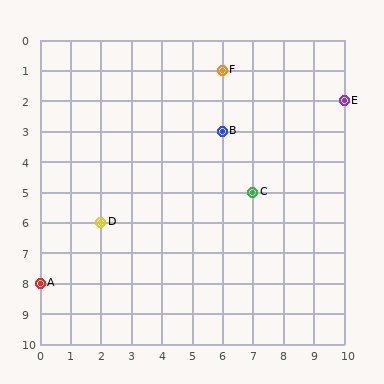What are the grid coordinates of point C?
Point C is at grid coordinates (7, 5).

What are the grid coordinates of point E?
Point E is at grid coordinates (10, 2).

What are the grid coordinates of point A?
Point A is at grid coordinates (0, 8).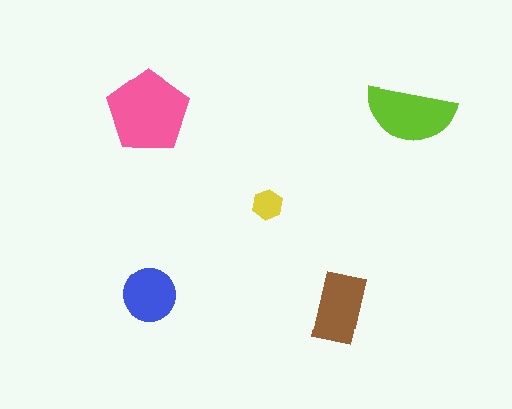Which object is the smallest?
The yellow hexagon.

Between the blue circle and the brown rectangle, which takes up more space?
The brown rectangle.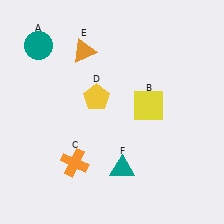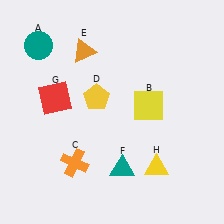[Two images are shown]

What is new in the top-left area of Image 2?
A red square (G) was added in the top-left area of Image 2.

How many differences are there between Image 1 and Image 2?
There are 2 differences between the two images.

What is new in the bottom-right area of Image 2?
A yellow triangle (H) was added in the bottom-right area of Image 2.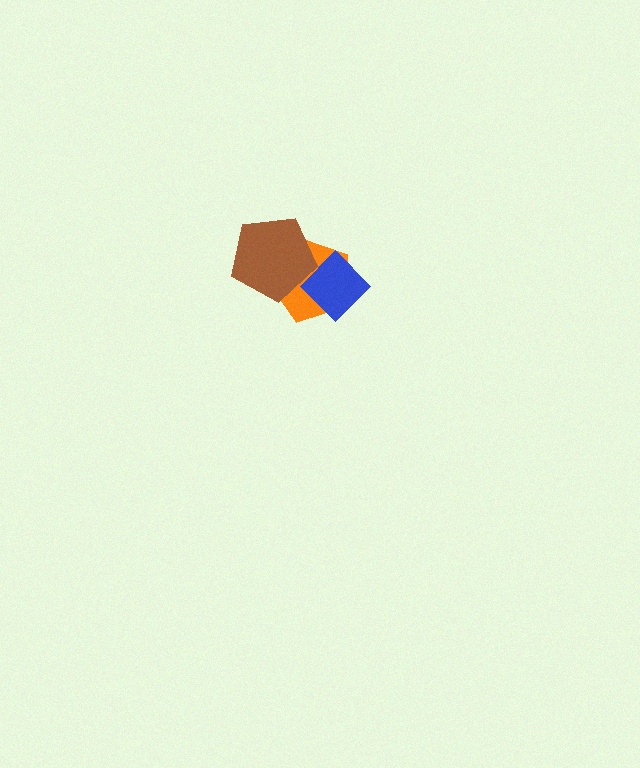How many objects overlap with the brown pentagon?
2 objects overlap with the brown pentagon.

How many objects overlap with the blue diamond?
2 objects overlap with the blue diamond.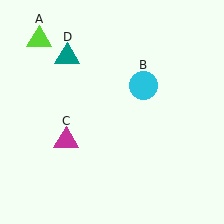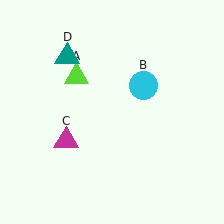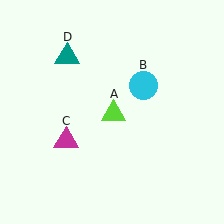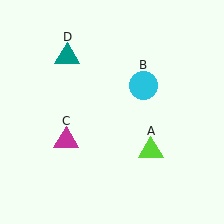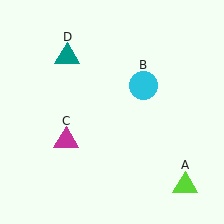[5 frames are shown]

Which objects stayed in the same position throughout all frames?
Cyan circle (object B) and magenta triangle (object C) and teal triangle (object D) remained stationary.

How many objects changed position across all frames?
1 object changed position: lime triangle (object A).